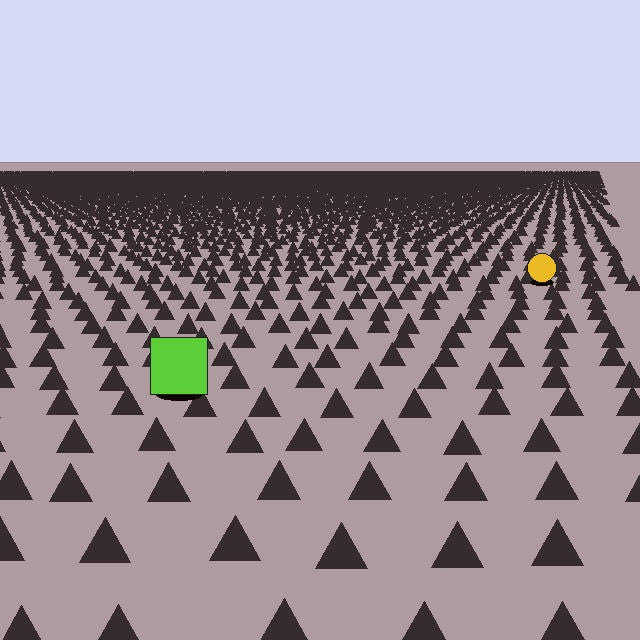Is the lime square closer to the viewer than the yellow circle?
Yes. The lime square is closer — you can tell from the texture gradient: the ground texture is coarser near it.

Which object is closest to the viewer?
The lime square is closest. The texture marks near it are larger and more spread out.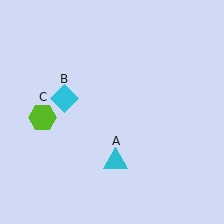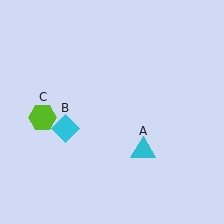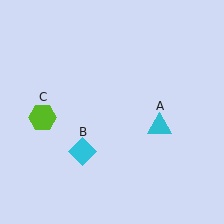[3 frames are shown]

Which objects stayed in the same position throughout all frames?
Lime hexagon (object C) remained stationary.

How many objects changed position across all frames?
2 objects changed position: cyan triangle (object A), cyan diamond (object B).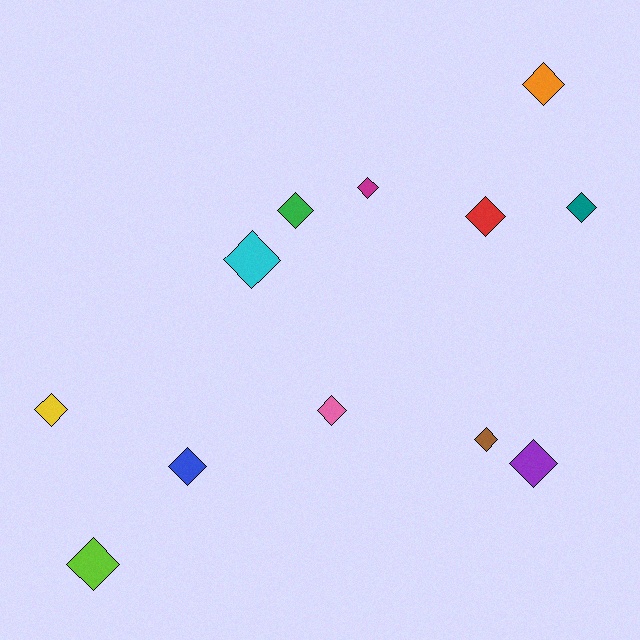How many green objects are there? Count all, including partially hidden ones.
There is 1 green object.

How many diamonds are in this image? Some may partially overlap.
There are 12 diamonds.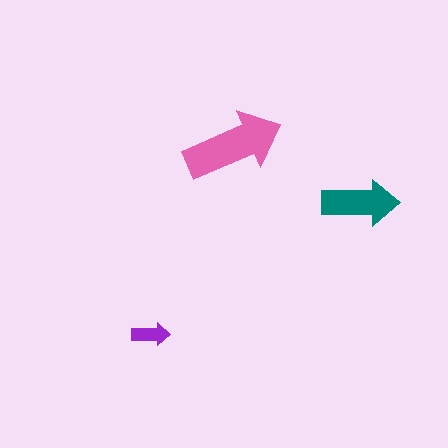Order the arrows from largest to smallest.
the pink one, the teal one, the purple one.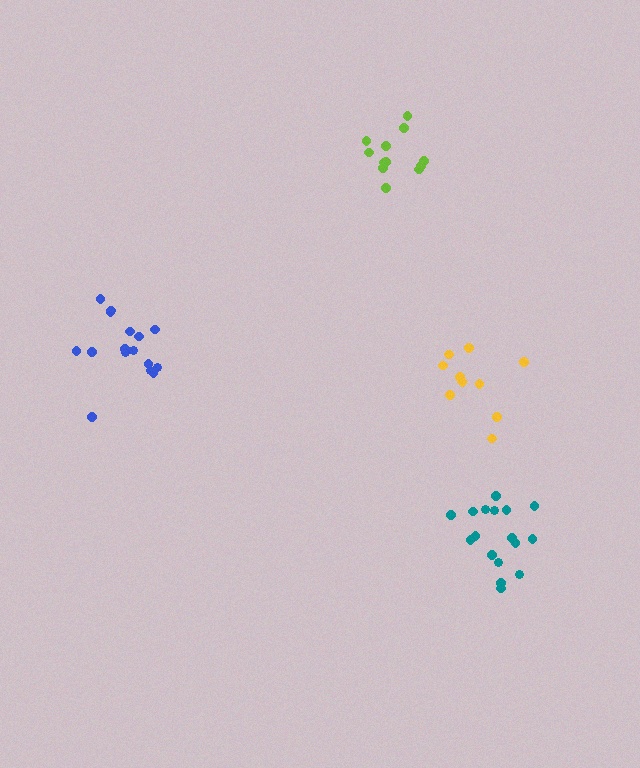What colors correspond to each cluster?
The clusters are colored: teal, yellow, lime, blue.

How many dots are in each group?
Group 1: 17 dots, Group 2: 11 dots, Group 3: 12 dots, Group 4: 16 dots (56 total).